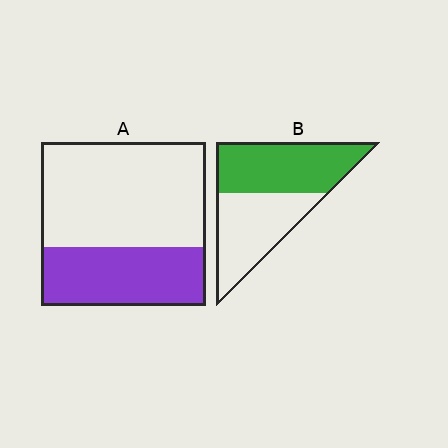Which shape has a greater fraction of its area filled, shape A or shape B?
Shape B.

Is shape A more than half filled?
No.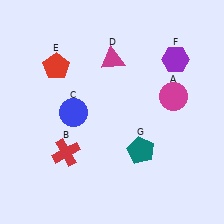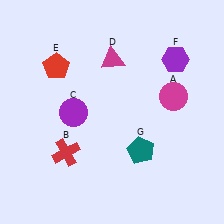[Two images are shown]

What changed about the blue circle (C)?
In Image 1, C is blue. In Image 2, it changed to purple.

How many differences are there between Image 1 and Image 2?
There is 1 difference between the two images.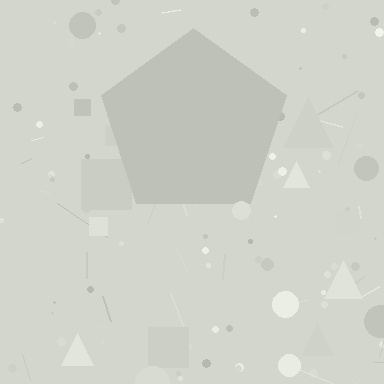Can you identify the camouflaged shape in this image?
The camouflaged shape is a pentagon.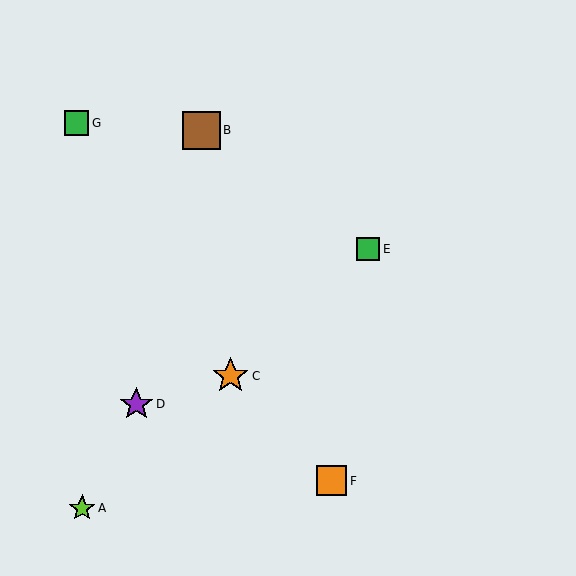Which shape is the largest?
The brown square (labeled B) is the largest.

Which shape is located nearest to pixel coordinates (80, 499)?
The lime star (labeled A) at (82, 508) is nearest to that location.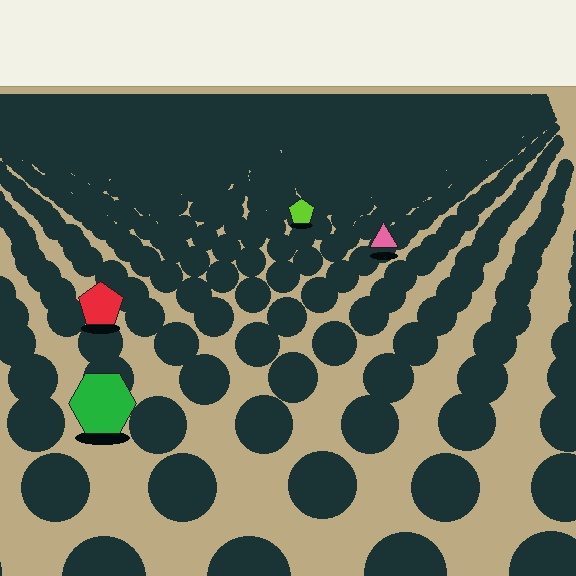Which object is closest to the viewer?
The green hexagon is closest. The texture marks near it are larger and more spread out.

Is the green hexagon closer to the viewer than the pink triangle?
Yes. The green hexagon is closer — you can tell from the texture gradient: the ground texture is coarser near it.